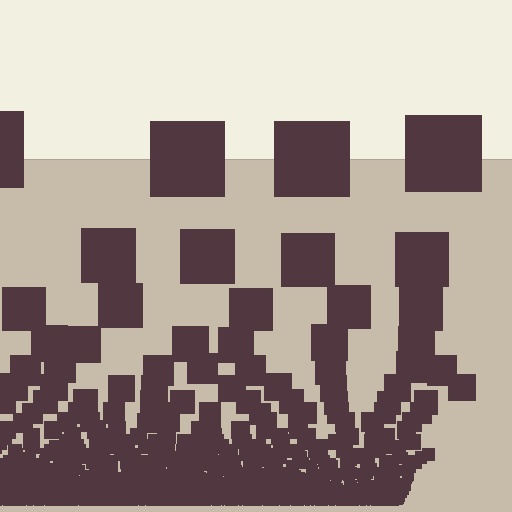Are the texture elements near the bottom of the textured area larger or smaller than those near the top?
Smaller. The gradient is inverted — elements near the bottom are smaller and denser.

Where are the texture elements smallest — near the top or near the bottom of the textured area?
Near the bottom.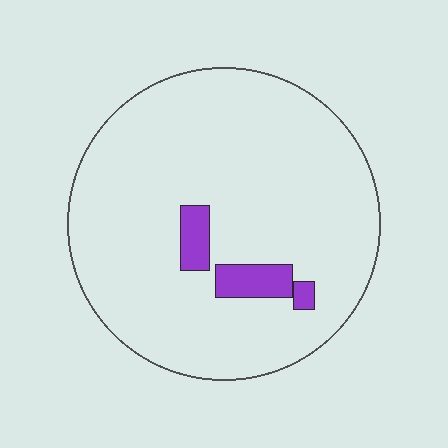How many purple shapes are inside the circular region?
3.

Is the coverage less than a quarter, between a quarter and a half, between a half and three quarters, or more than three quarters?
Less than a quarter.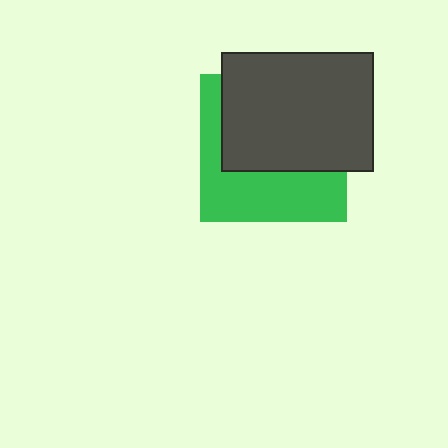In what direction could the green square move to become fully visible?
The green square could move down. That would shift it out from behind the dark gray rectangle entirely.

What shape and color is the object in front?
The object in front is a dark gray rectangle.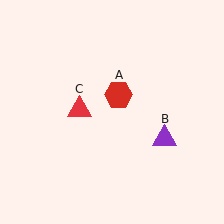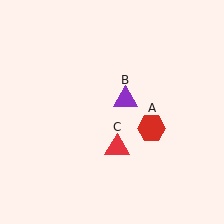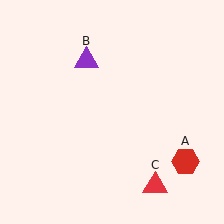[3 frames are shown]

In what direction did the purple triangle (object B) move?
The purple triangle (object B) moved up and to the left.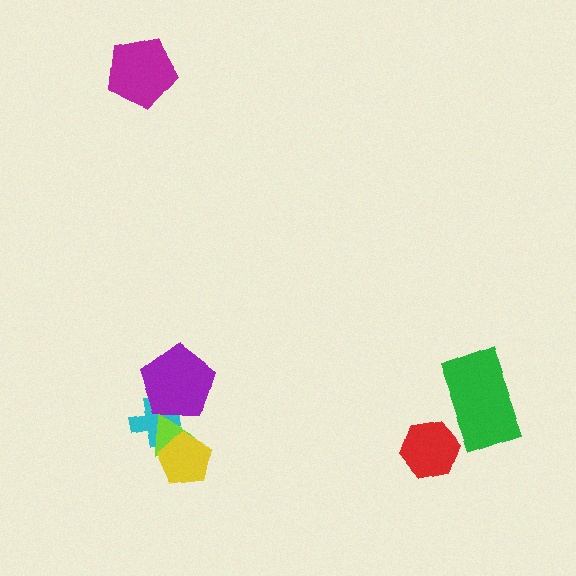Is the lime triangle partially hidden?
Yes, it is partially covered by another shape.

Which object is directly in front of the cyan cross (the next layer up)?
The lime triangle is directly in front of the cyan cross.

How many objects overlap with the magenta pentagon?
0 objects overlap with the magenta pentagon.